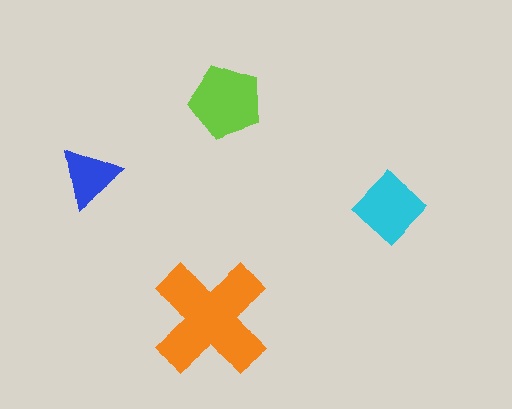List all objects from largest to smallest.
The orange cross, the lime pentagon, the cyan diamond, the blue triangle.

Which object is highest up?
The lime pentagon is topmost.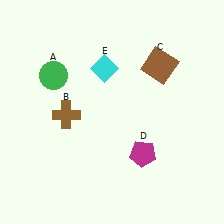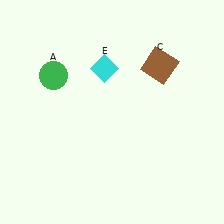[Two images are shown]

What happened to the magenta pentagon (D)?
The magenta pentagon (D) was removed in Image 2. It was in the bottom-right area of Image 1.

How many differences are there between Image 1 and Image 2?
There are 2 differences between the two images.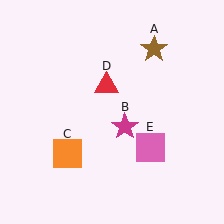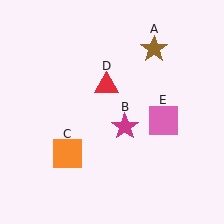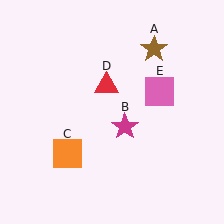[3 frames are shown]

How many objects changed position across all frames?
1 object changed position: pink square (object E).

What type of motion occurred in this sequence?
The pink square (object E) rotated counterclockwise around the center of the scene.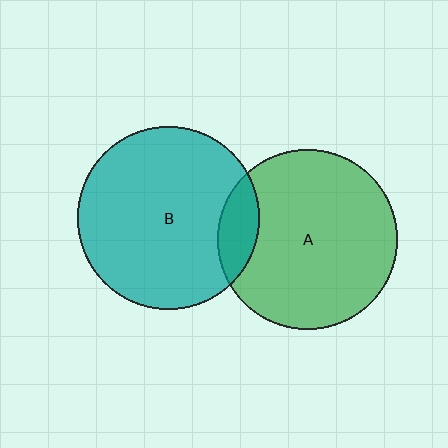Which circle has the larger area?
Circle B (teal).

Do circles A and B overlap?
Yes.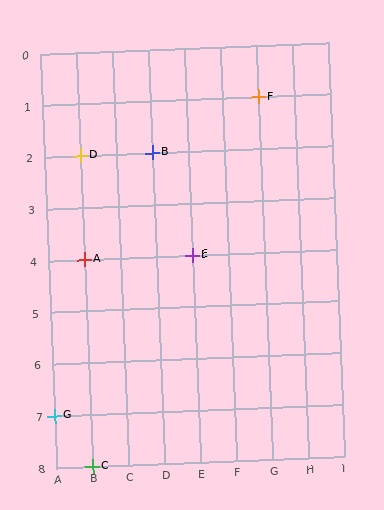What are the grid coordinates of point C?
Point C is at grid coordinates (B, 8).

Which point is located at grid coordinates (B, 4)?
Point A is at (B, 4).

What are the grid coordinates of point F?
Point F is at grid coordinates (G, 1).